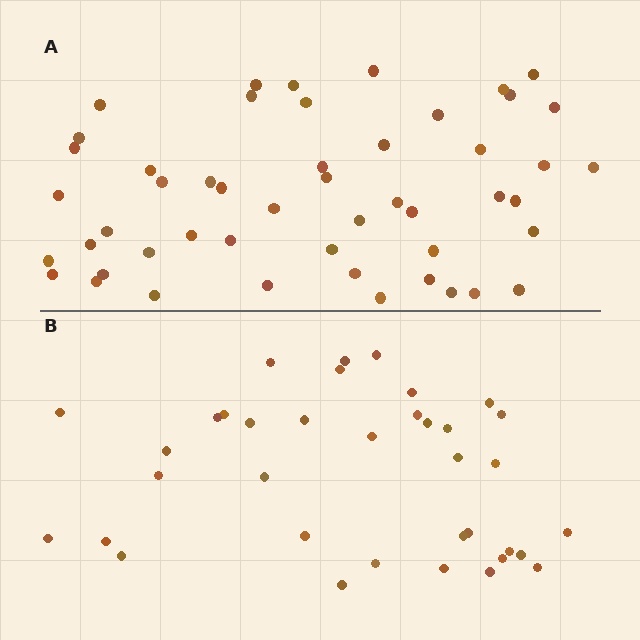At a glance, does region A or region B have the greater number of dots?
Region A (the top region) has more dots.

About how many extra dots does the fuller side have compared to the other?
Region A has approximately 15 more dots than region B.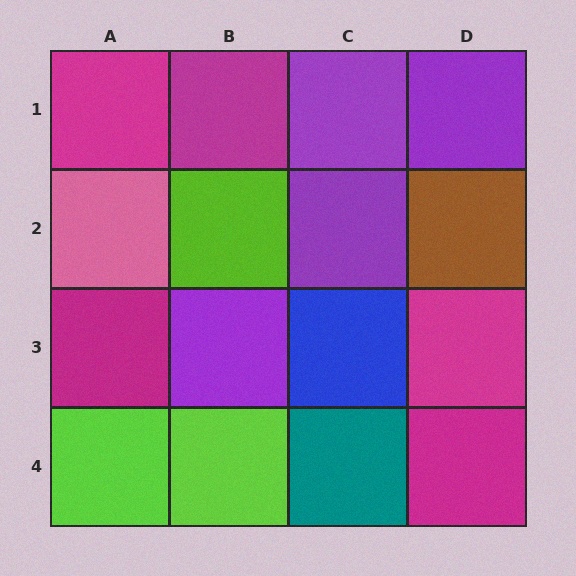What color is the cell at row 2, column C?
Purple.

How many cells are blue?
1 cell is blue.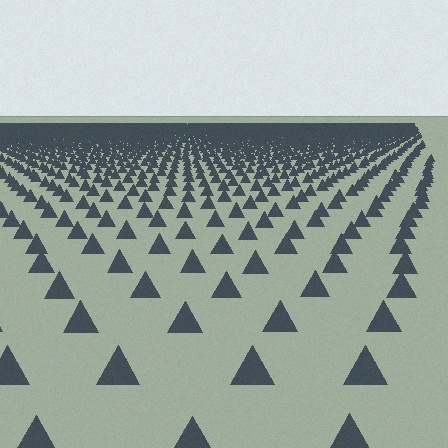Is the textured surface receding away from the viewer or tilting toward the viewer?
The surface is receding away from the viewer. Texture elements get smaller and denser toward the top.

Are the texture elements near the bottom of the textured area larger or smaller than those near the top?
Larger. Near the bottom, elements are closer to the viewer and appear at a bigger on-screen size.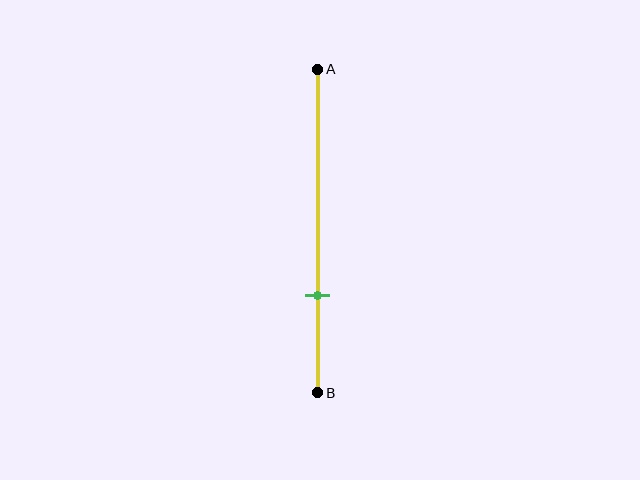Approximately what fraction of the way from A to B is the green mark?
The green mark is approximately 70% of the way from A to B.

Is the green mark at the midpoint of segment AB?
No, the mark is at about 70% from A, not at the 50% midpoint.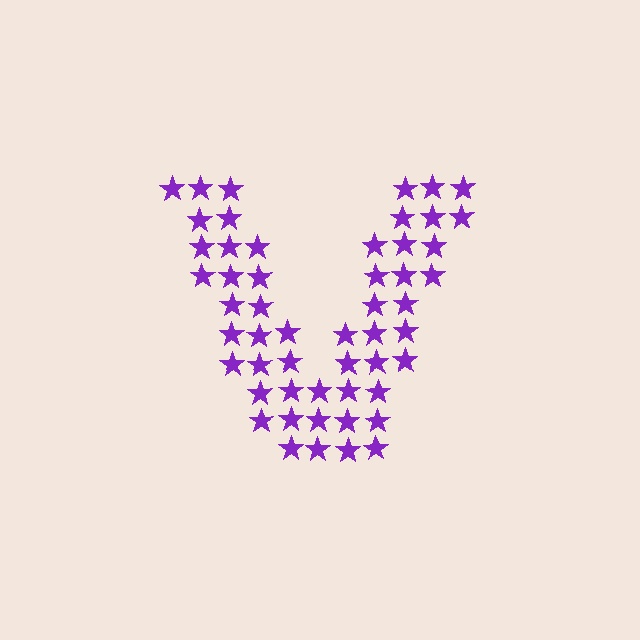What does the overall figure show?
The overall figure shows the letter V.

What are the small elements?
The small elements are stars.